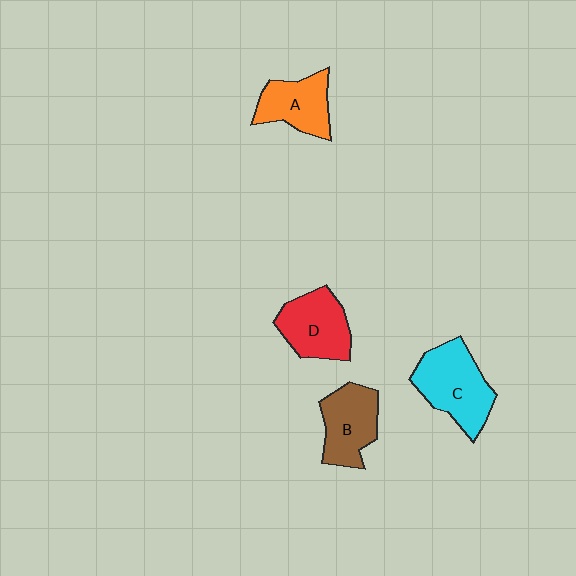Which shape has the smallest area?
Shape A (orange).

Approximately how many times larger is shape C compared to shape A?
Approximately 1.4 times.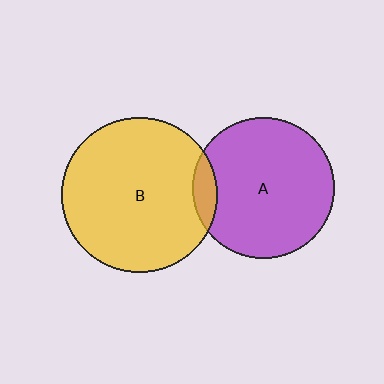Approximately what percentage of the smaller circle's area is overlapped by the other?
Approximately 10%.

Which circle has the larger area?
Circle B (yellow).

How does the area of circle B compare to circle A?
Approximately 1.2 times.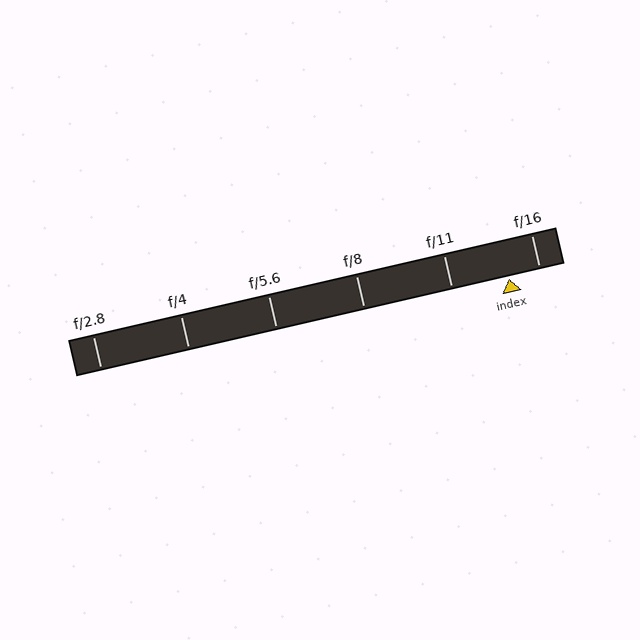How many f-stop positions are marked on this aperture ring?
There are 6 f-stop positions marked.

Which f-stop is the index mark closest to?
The index mark is closest to f/16.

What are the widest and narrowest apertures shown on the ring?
The widest aperture shown is f/2.8 and the narrowest is f/16.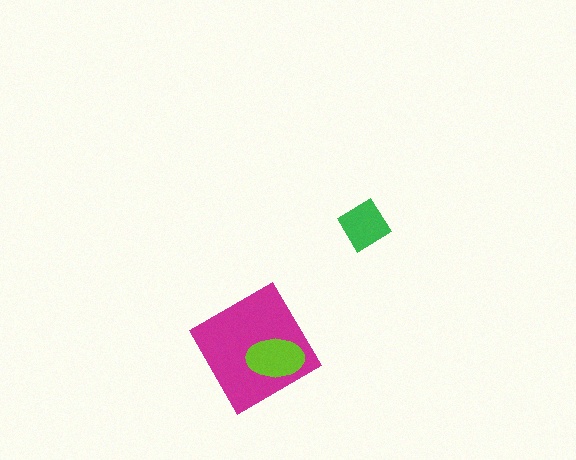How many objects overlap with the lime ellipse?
1 object overlaps with the lime ellipse.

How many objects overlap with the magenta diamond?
1 object overlaps with the magenta diamond.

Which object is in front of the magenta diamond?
The lime ellipse is in front of the magenta diamond.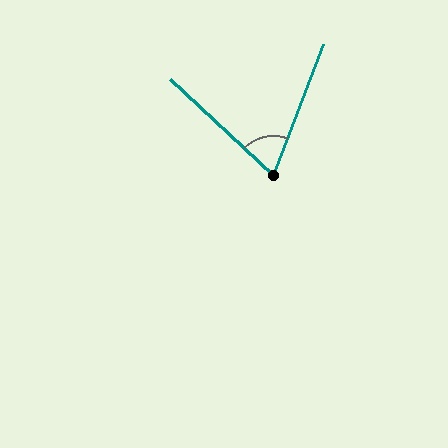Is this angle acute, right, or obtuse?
It is acute.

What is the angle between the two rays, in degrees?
Approximately 68 degrees.